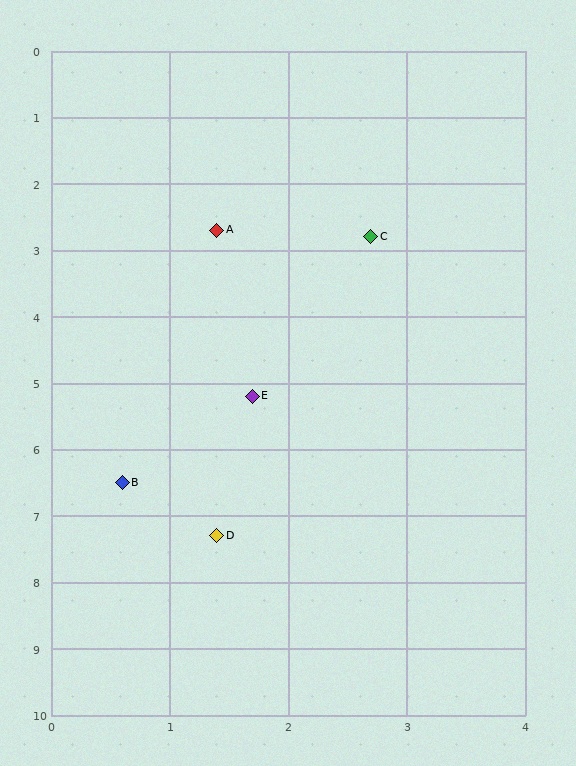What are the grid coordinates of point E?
Point E is at approximately (1.7, 5.2).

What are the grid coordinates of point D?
Point D is at approximately (1.4, 7.3).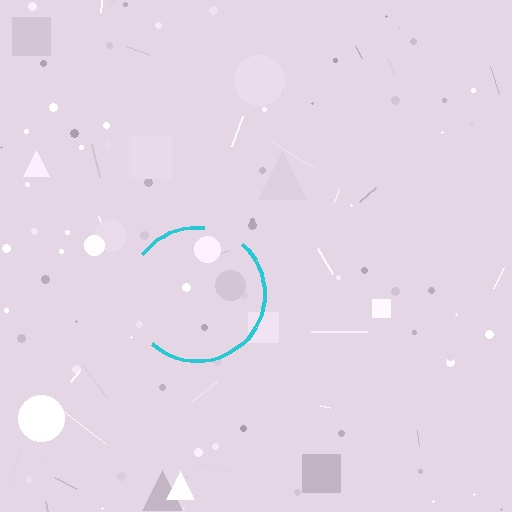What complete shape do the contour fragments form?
The contour fragments form a circle.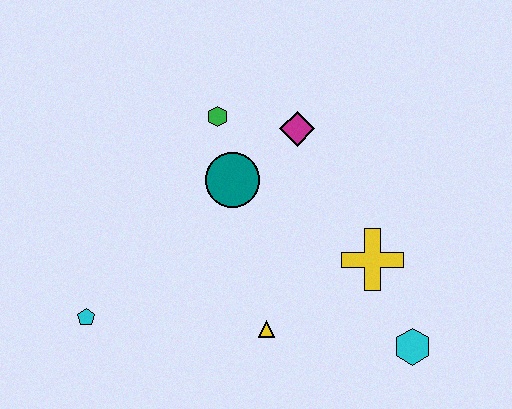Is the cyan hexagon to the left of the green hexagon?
No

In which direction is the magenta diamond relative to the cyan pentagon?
The magenta diamond is to the right of the cyan pentagon.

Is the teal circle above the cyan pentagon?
Yes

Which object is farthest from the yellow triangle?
The green hexagon is farthest from the yellow triangle.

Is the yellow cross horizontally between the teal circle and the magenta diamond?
No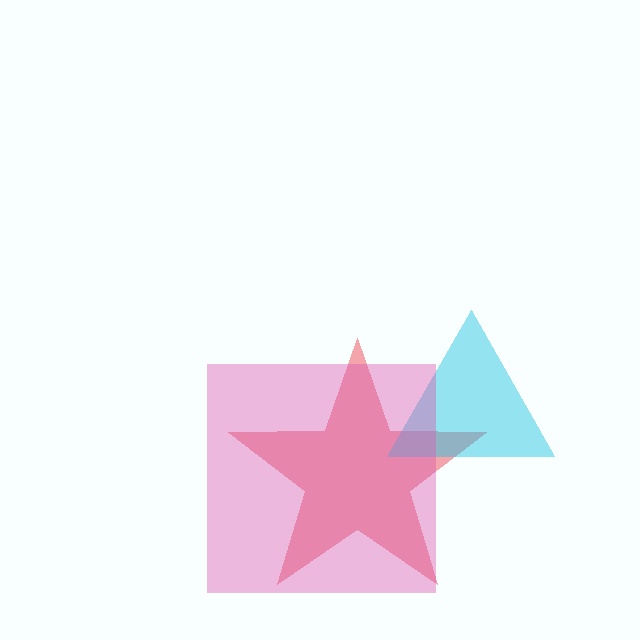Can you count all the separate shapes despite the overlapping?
Yes, there are 3 separate shapes.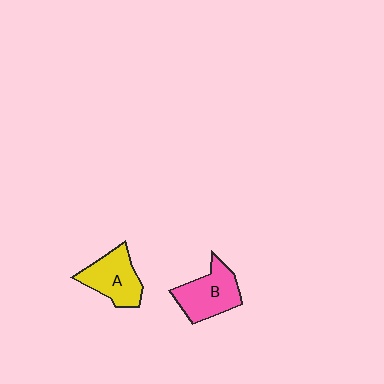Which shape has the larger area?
Shape B (pink).